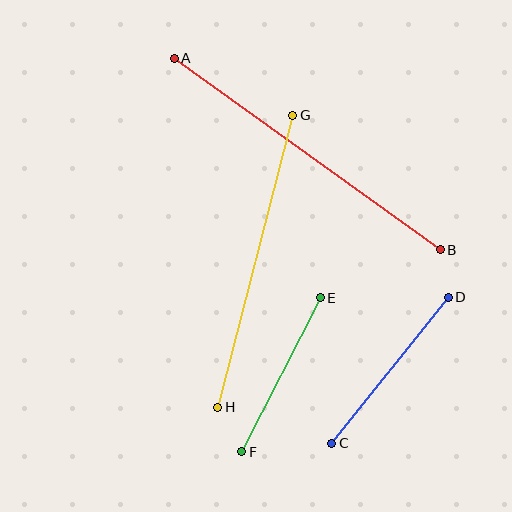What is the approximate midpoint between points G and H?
The midpoint is at approximately (255, 261) pixels.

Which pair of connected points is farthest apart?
Points A and B are farthest apart.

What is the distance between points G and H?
The distance is approximately 301 pixels.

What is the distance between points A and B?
The distance is approximately 328 pixels.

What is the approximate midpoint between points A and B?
The midpoint is at approximately (307, 154) pixels.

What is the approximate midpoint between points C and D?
The midpoint is at approximately (390, 370) pixels.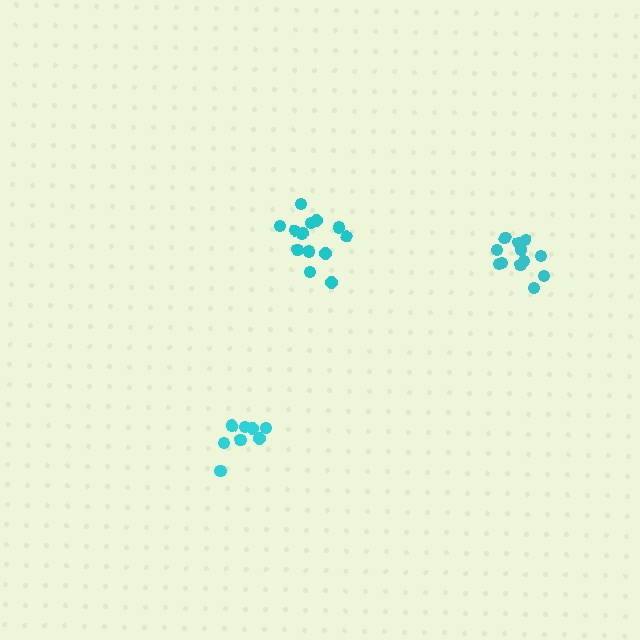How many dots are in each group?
Group 1: 13 dots, Group 2: 8 dots, Group 3: 12 dots (33 total).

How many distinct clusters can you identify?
There are 3 distinct clusters.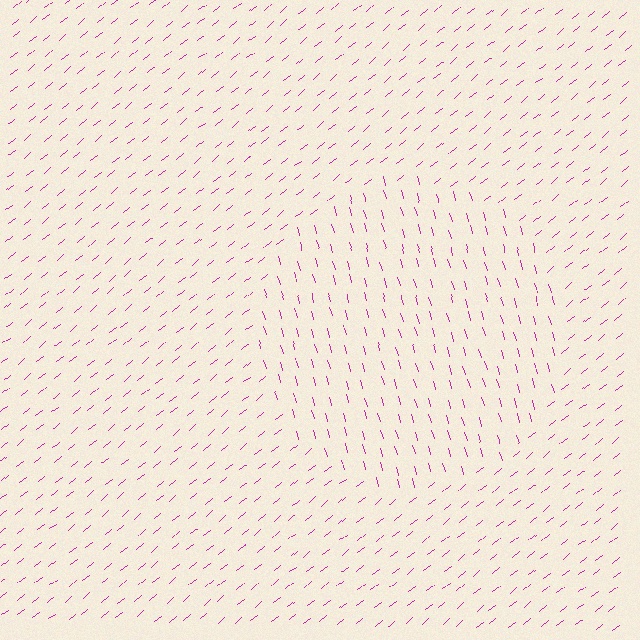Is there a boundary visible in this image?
Yes, there is a texture boundary formed by a change in line orientation.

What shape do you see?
I see a circle.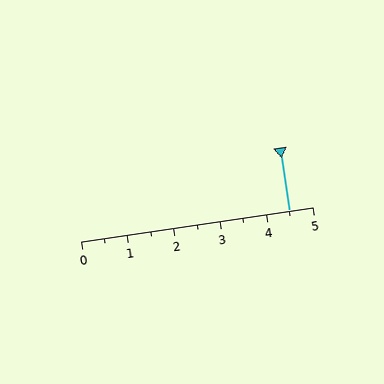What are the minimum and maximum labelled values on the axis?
The axis runs from 0 to 5.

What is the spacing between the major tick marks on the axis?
The major ticks are spaced 1 apart.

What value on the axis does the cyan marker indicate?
The marker indicates approximately 4.5.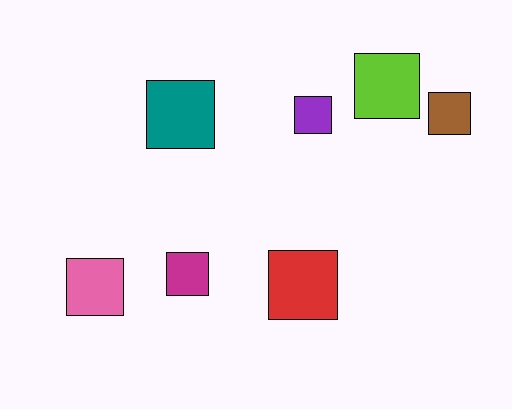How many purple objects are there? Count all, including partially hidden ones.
There is 1 purple object.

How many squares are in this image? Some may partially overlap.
There are 7 squares.